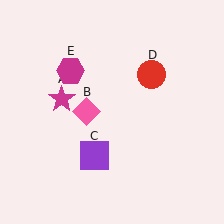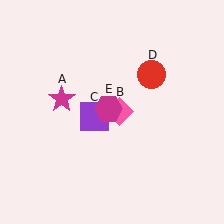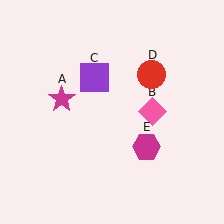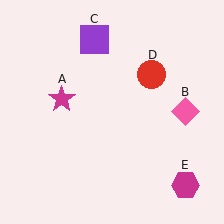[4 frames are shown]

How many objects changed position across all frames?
3 objects changed position: pink diamond (object B), purple square (object C), magenta hexagon (object E).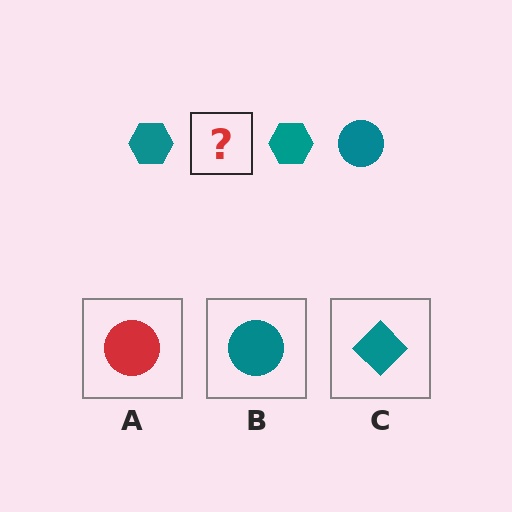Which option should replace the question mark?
Option B.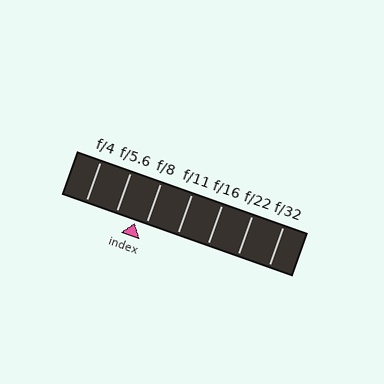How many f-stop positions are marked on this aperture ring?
There are 7 f-stop positions marked.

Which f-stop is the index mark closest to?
The index mark is closest to f/8.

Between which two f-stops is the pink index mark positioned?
The index mark is between f/5.6 and f/8.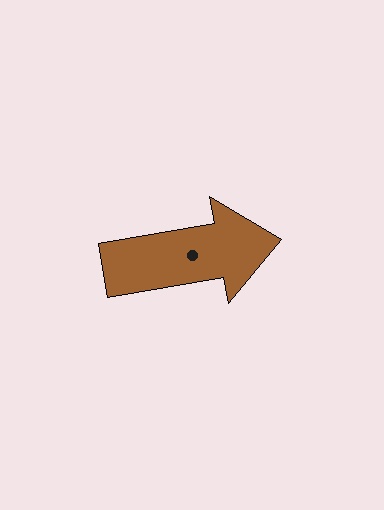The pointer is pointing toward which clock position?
Roughly 3 o'clock.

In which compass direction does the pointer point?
East.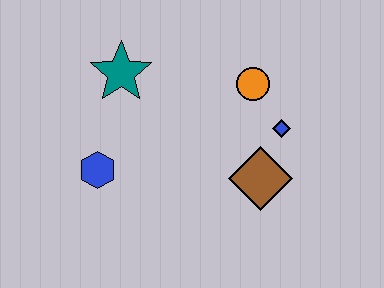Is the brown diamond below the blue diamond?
Yes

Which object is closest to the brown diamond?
The blue diamond is closest to the brown diamond.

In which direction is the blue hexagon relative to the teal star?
The blue hexagon is below the teal star.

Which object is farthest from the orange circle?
The blue hexagon is farthest from the orange circle.